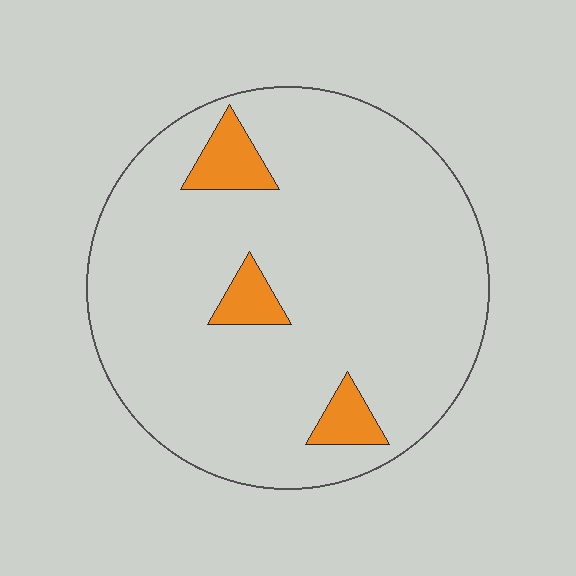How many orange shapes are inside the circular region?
3.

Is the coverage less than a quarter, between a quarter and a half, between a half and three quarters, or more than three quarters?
Less than a quarter.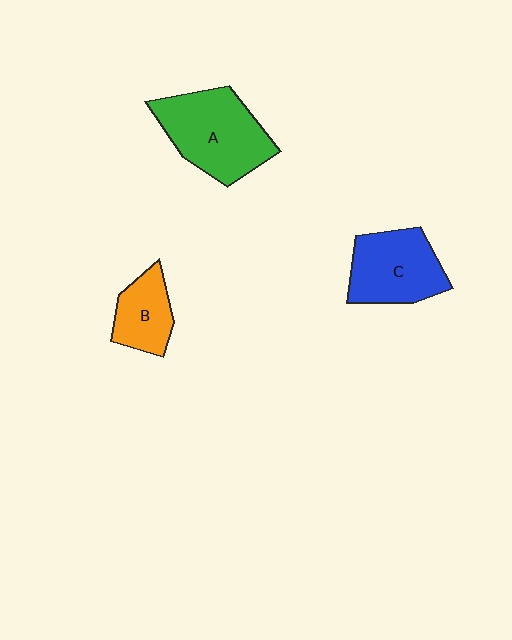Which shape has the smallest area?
Shape B (orange).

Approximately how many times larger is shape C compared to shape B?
Approximately 1.5 times.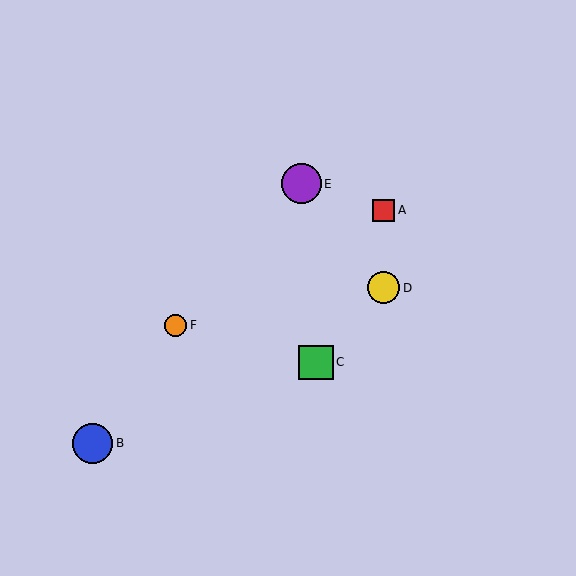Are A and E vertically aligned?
No, A is at x≈384 and E is at x≈301.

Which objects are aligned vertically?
Objects A, D are aligned vertically.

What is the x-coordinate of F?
Object F is at x≈176.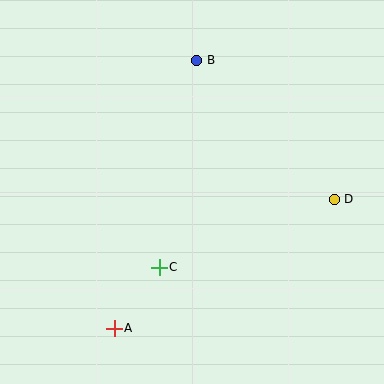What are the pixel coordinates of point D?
Point D is at (334, 200).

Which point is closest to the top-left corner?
Point B is closest to the top-left corner.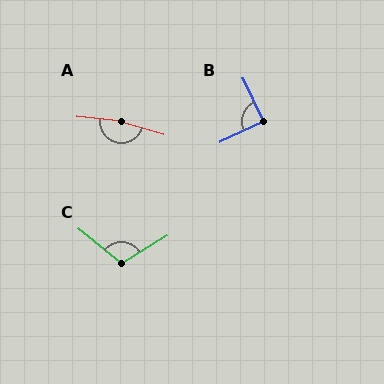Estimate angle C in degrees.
Approximately 109 degrees.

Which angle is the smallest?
B, at approximately 90 degrees.